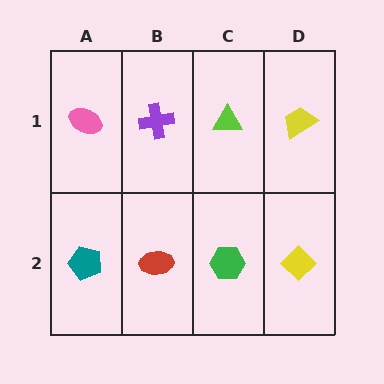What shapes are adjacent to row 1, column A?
A teal pentagon (row 2, column A), a purple cross (row 1, column B).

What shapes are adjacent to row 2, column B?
A purple cross (row 1, column B), a teal pentagon (row 2, column A), a green hexagon (row 2, column C).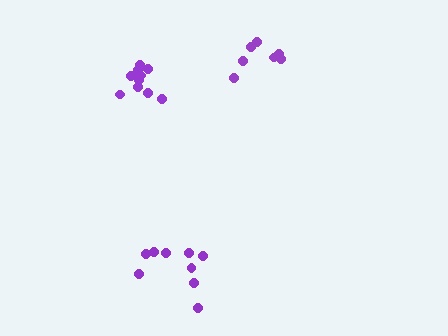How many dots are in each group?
Group 1: 10 dots, Group 2: 7 dots, Group 3: 9 dots (26 total).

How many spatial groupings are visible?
There are 3 spatial groupings.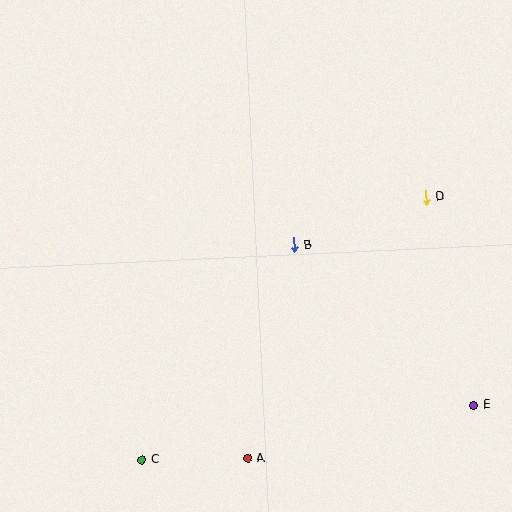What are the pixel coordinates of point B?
Point B is at (294, 245).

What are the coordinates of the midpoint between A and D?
The midpoint between A and D is at (337, 328).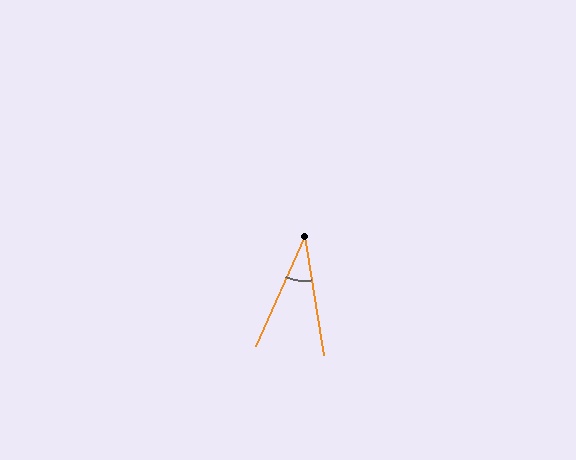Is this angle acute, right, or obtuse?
It is acute.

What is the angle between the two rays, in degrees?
Approximately 33 degrees.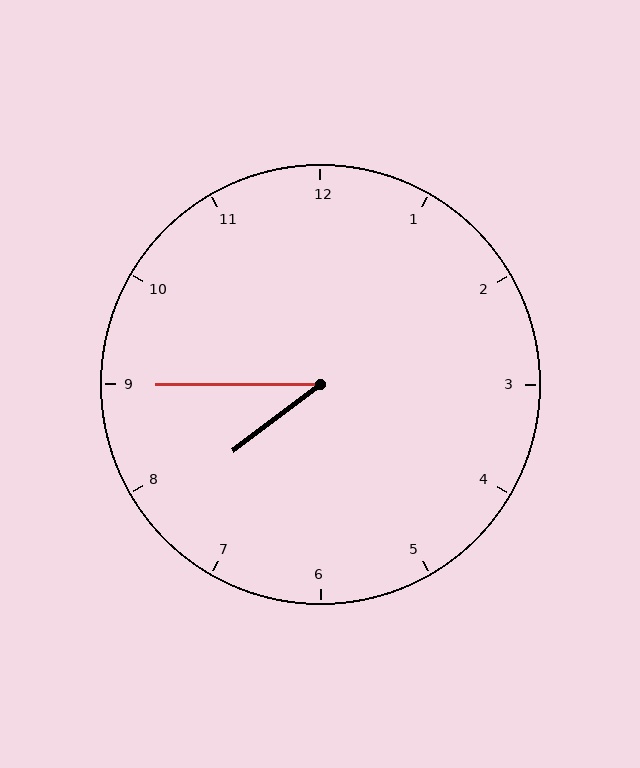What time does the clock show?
7:45.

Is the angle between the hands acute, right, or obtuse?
It is acute.